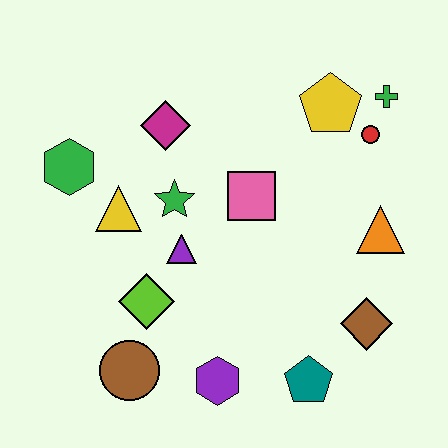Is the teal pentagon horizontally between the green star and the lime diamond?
No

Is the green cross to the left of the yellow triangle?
No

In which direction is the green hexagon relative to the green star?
The green hexagon is to the left of the green star.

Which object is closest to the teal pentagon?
The brown diamond is closest to the teal pentagon.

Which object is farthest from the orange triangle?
The green hexagon is farthest from the orange triangle.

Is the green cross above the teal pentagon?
Yes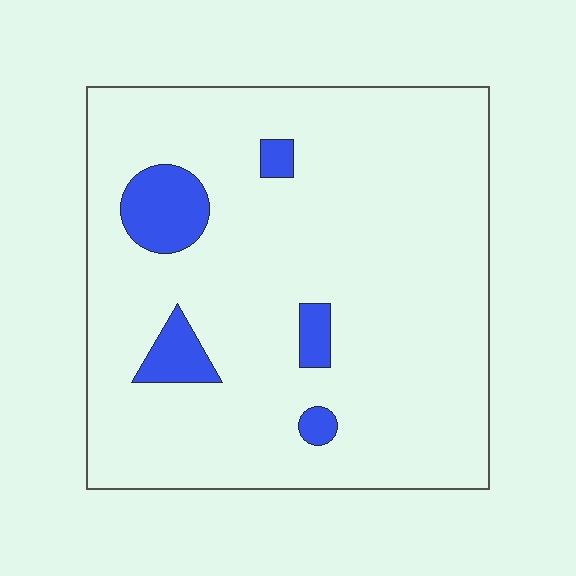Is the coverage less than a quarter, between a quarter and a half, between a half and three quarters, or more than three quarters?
Less than a quarter.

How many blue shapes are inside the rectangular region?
5.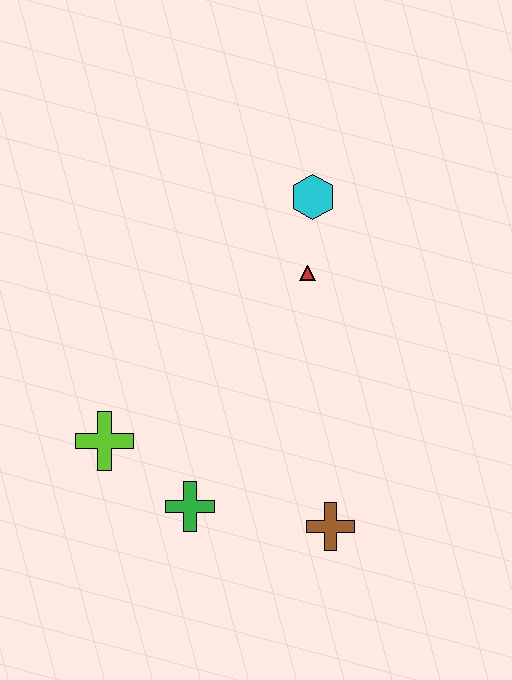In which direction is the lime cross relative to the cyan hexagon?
The lime cross is below the cyan hexagon.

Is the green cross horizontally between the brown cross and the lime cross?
Yes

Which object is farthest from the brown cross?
The cyan hexagon is farthest from the brown cross.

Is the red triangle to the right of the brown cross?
No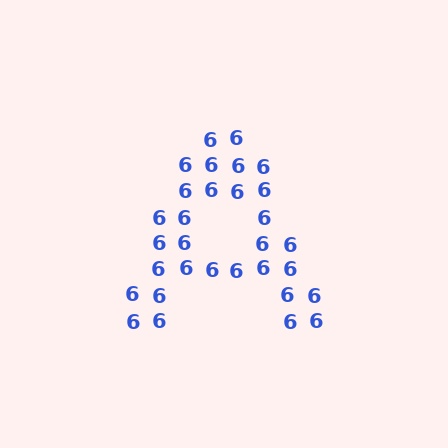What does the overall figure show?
The overall figure shows the letter A.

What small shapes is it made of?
It is made of small digit 6's.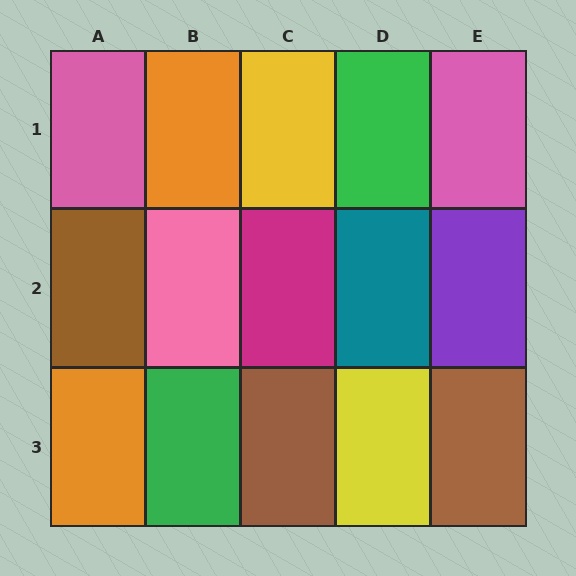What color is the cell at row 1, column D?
Green.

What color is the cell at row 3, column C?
Brown.